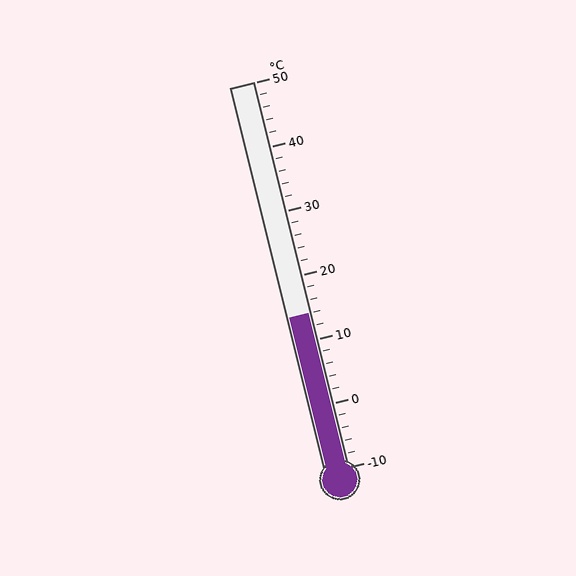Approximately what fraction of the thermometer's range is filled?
The thermometer is filled to approximately 40% of its range.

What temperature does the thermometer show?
The thermometer shows approximately 14°C.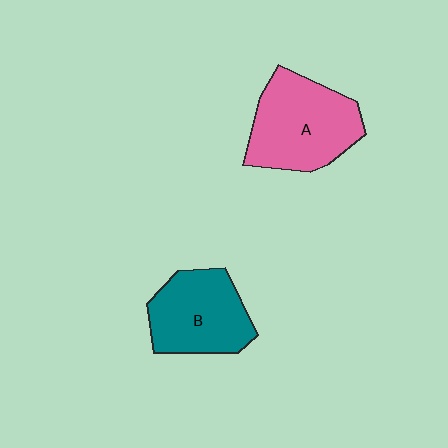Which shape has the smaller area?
Shape B (teal).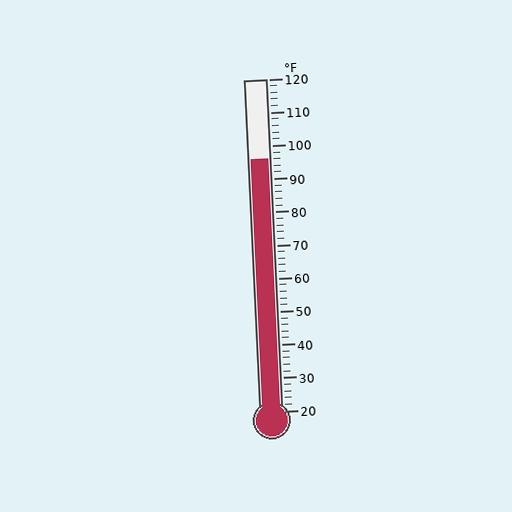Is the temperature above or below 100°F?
The temperature is below 100°F.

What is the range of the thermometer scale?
The thermometer scale ranges from 20°F to 120°F.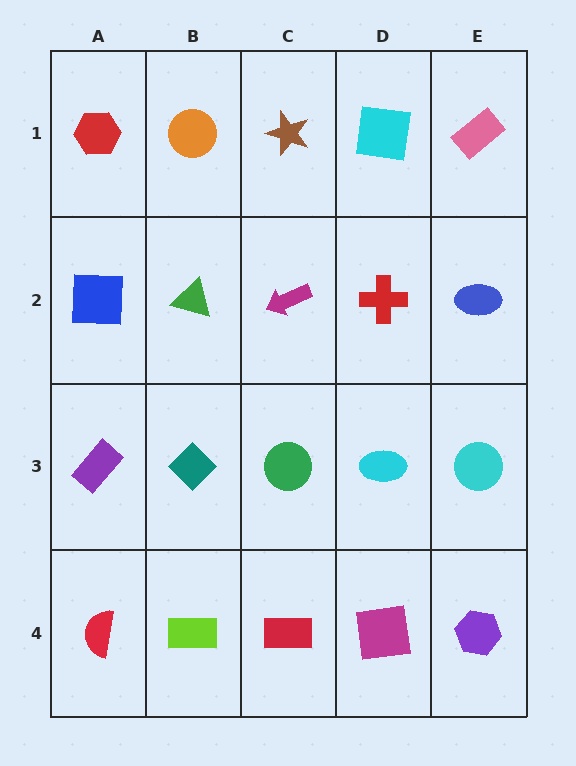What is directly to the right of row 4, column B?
A red rectangle.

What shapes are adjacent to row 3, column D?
A red cross (row 2, column D), a magenta square (row 4, column D), a green circle (row 3, column C), a cyan circle (row 3, column E).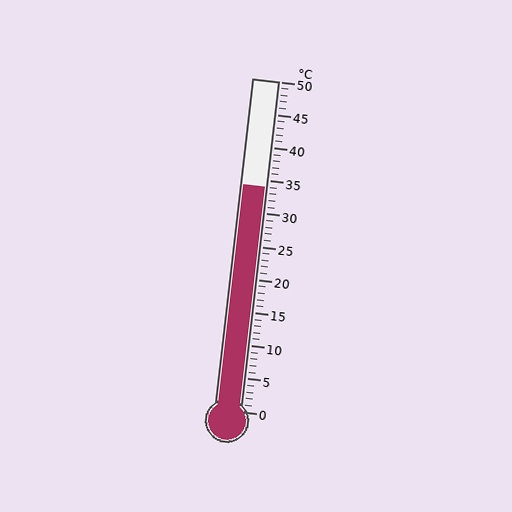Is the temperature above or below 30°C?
The temperature is above 30°C.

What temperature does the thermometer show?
The thermometer shows approximately 34°C.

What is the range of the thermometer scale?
The thermometer scale ranges from 0°C to 50°C.